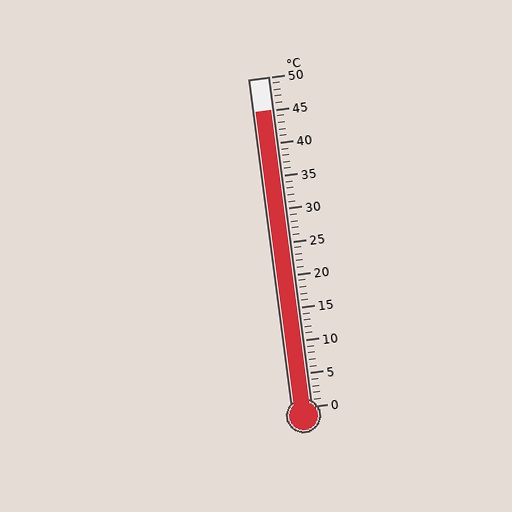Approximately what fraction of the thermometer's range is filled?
The thermometer is filled to approximately 90% of its range.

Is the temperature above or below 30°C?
The temperature is above 30°C.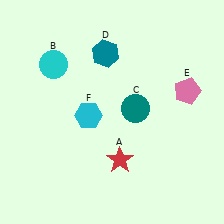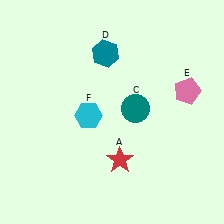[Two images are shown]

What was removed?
The cyan circle (B) was removed in Image 2.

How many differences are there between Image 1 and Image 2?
There is 1 difference between the two images.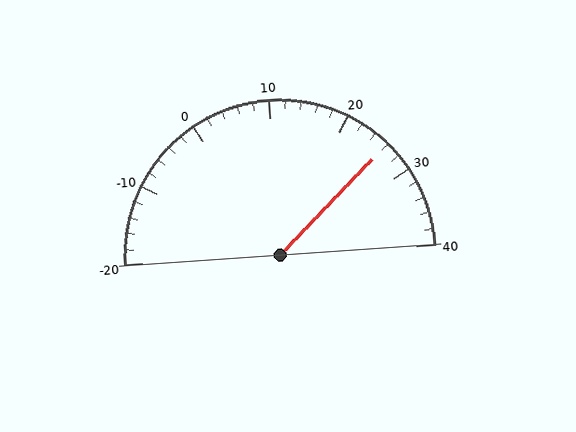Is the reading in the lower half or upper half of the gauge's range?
The reading is in the upper half of the range (-20 to 40).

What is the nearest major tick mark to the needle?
The nearest major tick mark is 30.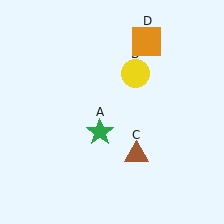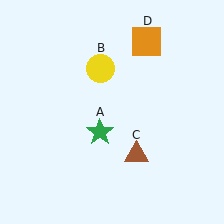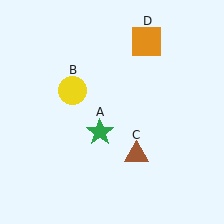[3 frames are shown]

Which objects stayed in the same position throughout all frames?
Green star (object A) and brown triangle (object C) and orange square (object D) remained stationary.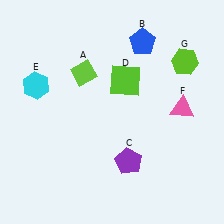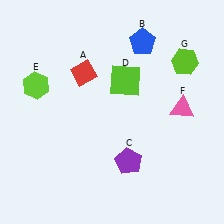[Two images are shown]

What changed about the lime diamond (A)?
In Image 1, A is lime. In Image 2, it changed to red.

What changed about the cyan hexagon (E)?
In Image 1, E is cyan. In Image 2, it changed to lime.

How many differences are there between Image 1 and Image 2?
There are 2 differences between the two images.